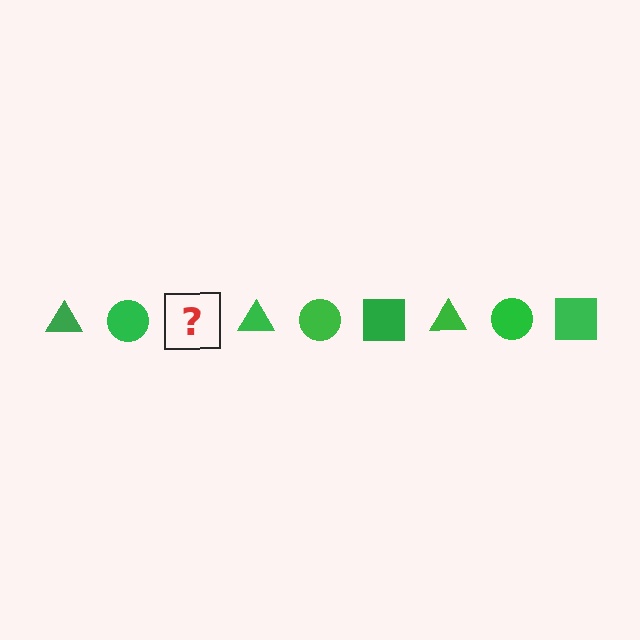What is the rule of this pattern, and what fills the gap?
The rule is that the pattern cycles through triangle, circle, square shapes in green. The gap should be filled with a green square.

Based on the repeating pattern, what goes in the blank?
The blank should be a green square.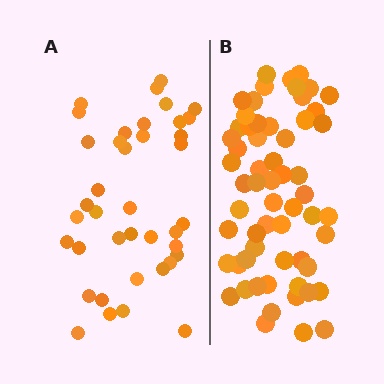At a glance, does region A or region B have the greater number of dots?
Region B (the right region) has more dots.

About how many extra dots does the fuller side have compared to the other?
Region B has approximately 20 more dots than region A.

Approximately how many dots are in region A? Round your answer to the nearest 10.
About 40 dots. (The exact count is 39, which rounds to 40.)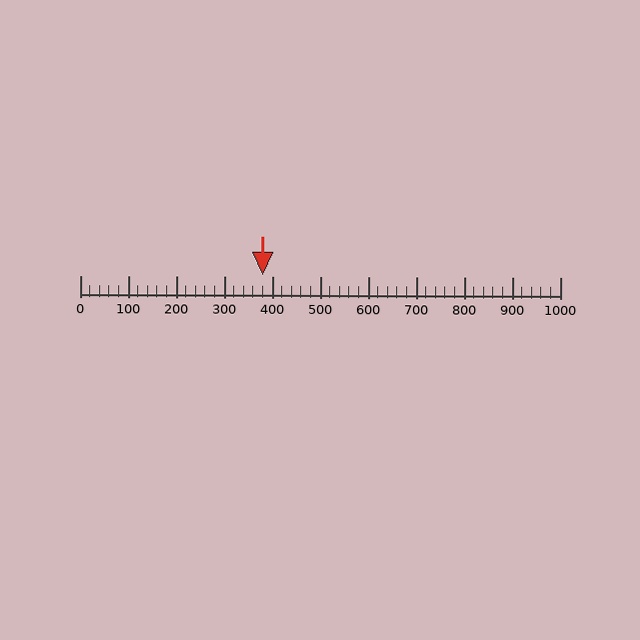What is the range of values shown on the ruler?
The ruler shows values from 0 to 1000.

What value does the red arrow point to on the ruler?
The red arrow points to approximately 380.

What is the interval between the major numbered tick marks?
The major tick marks are spaced 100 units apart.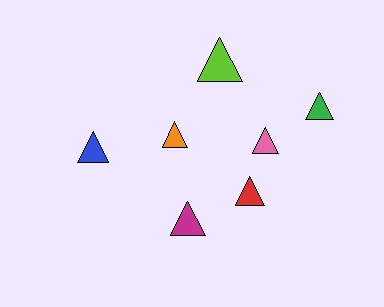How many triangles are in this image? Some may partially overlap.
There are 7 triangles.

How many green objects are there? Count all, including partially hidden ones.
There is 1 green object.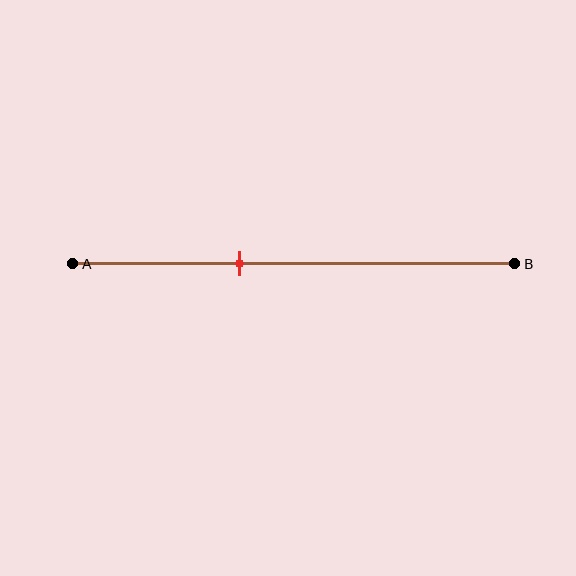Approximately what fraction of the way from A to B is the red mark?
The red mark is approximately 40% of the way from A to B.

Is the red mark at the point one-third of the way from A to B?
No, the mark is at about 40% from A, not at the 33% one-third point.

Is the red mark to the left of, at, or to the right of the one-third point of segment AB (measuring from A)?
The red mark is to the right of the one-third point of segment AB.